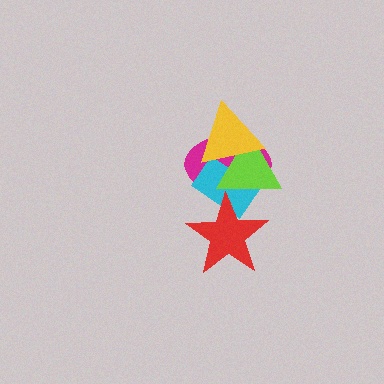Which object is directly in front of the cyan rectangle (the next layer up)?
The red star is directly in front of the cyan rectangle.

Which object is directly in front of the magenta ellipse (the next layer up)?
The cyan rectangle is directly in front of the magenta ellipse.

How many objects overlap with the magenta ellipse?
4 objects overlap with the magenta ellipse.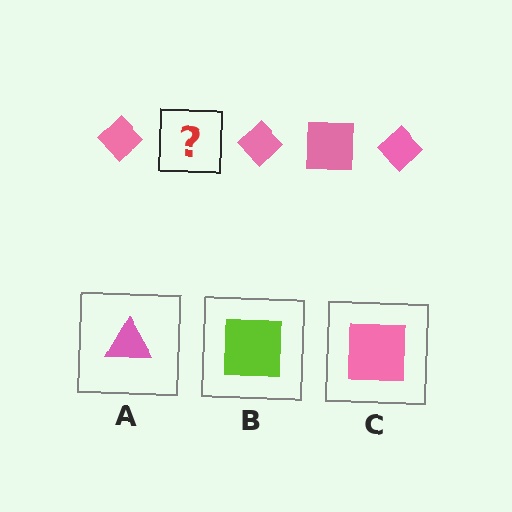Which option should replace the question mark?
Option C.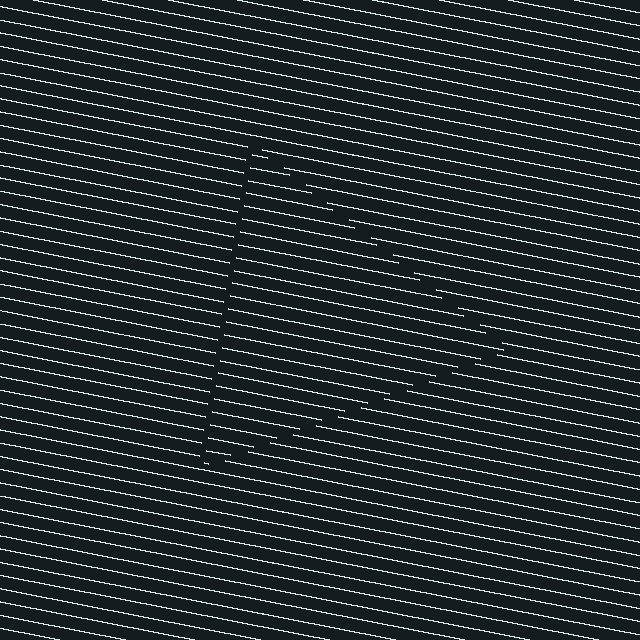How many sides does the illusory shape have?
3 sides — the line-ends trace a triangle.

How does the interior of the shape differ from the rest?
The interior of the shape contains the same grating, shifted by half a period — the contour is defined by the phase discontinuity where line-ends from the inner and outer gratings abut.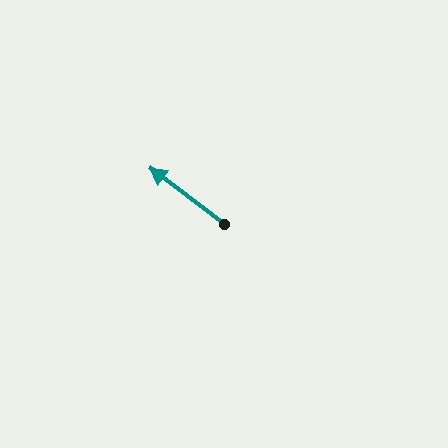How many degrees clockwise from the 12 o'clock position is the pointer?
Approximately 307 degrees.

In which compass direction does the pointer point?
Northwest.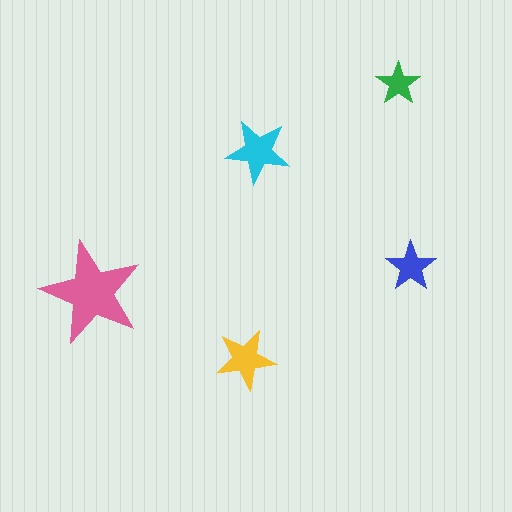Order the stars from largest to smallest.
the pink one, the cyan one, the yellow one, the blue one, the green one.